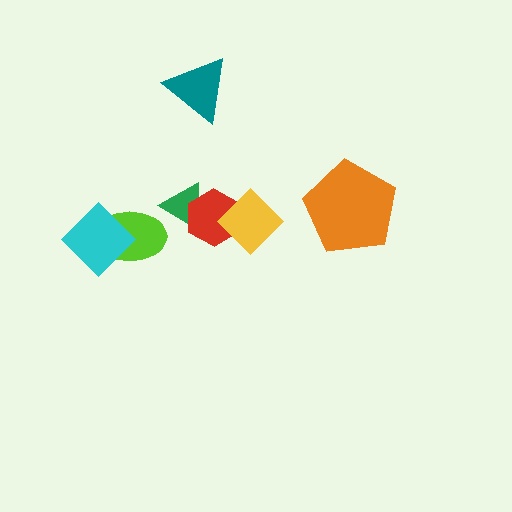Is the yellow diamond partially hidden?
No, no other shape covers it.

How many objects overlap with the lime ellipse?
1 object overlaps with the lime ellipse.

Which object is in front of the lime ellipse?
The cyan diamond is in front of the lime ellipse.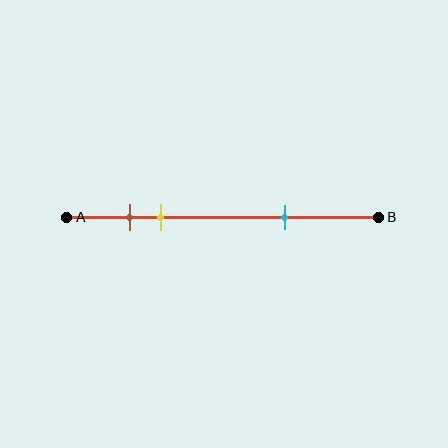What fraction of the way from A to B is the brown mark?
The brown mark is approximately 20% (0.2) of the way from A to B.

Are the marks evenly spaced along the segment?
No, the marks are not evenly spaced.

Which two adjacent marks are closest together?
The brown and yellow marks are the closest adjacent pair.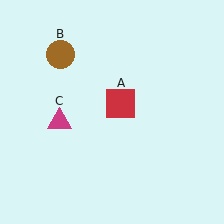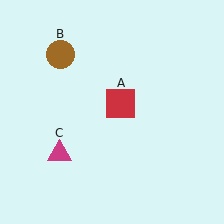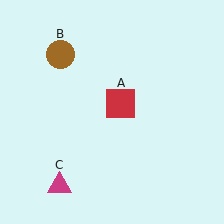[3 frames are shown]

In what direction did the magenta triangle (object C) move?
The magenta triangle (object C) moved down.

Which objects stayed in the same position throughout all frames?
Red square (object A) and brown circle (object B) remained stationary.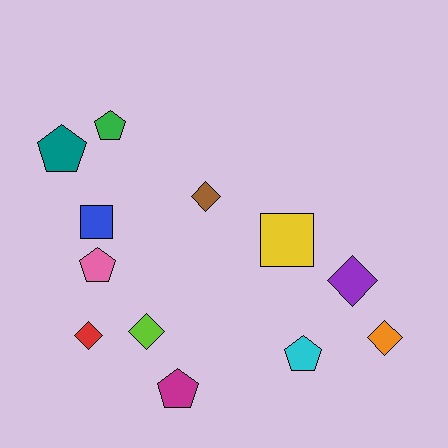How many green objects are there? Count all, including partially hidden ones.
There is 1 green object.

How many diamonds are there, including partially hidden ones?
There are 5 diamonds.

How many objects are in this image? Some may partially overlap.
There are 12 objects.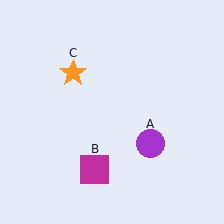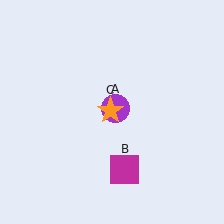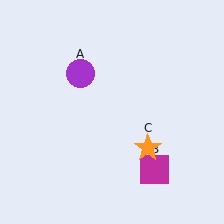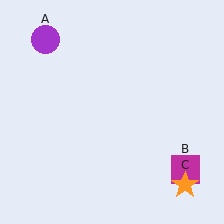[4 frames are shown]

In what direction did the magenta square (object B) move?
The magenta square (object B) moved right.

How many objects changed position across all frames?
3 objects changed position: purple circle (object A), magenta square (object B), orange star (object C).